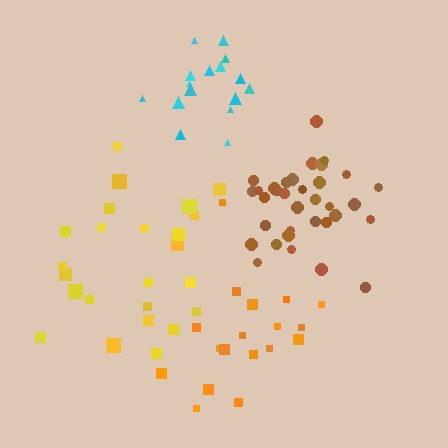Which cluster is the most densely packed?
Brown.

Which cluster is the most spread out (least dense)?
Yellow.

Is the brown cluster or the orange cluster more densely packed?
Brown.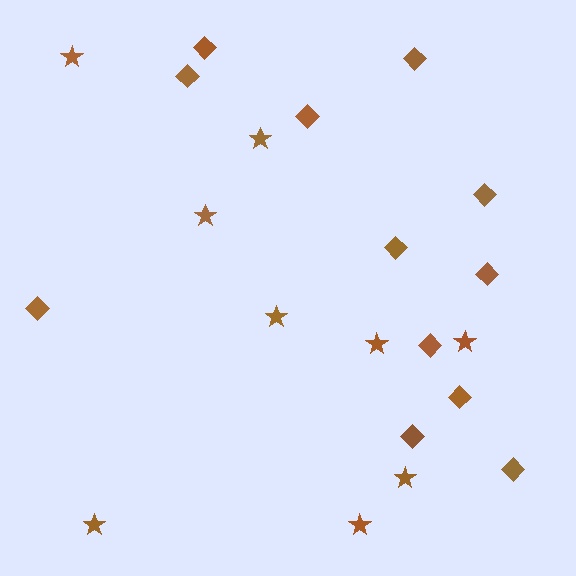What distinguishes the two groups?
There are 2 groups: one group of stars (9) and one group of diamonds (12).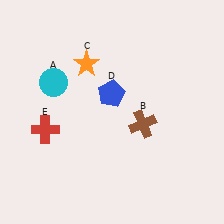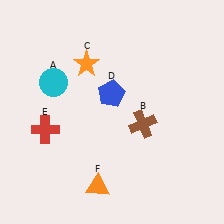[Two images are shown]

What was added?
An orange triangle (F) was added in Image 2.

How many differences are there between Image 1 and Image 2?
There is 1 difference between the two images.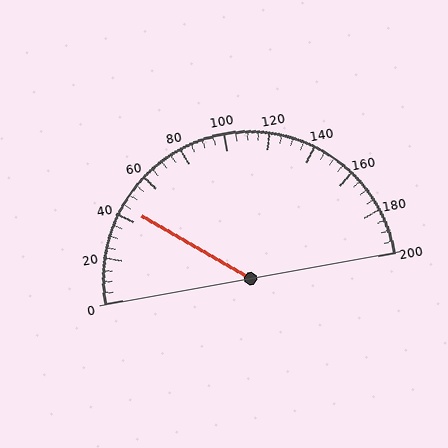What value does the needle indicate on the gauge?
The needle indicates approximately 45.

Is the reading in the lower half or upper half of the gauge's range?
The reading is in the lower half of the range (0 to 200).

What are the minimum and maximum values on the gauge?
The gauge ranges from 0 to 200.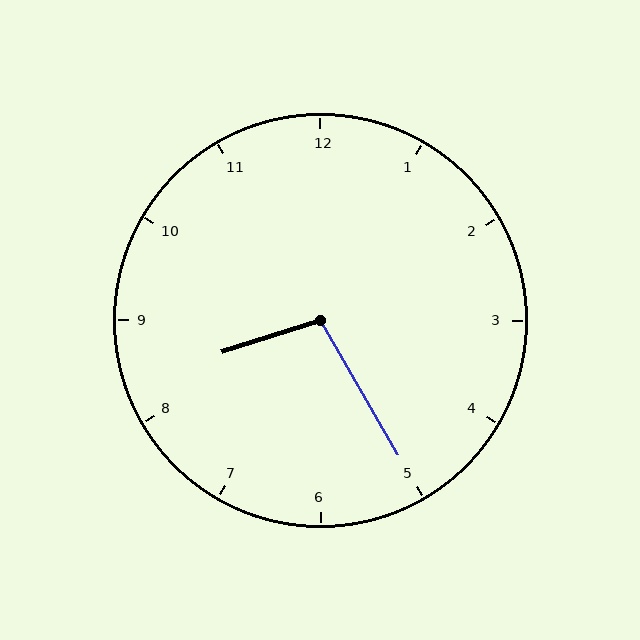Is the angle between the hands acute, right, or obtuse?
It is obtuse.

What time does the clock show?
8:25.